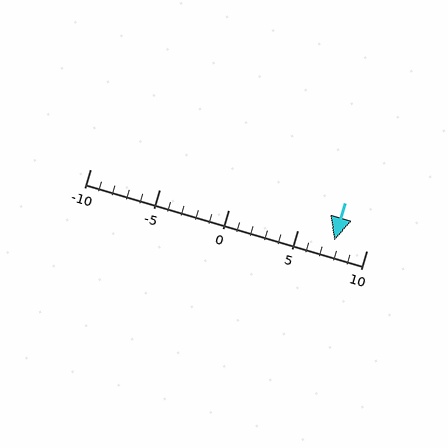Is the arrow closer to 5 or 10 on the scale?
The arrow is closer to 10.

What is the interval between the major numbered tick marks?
The major tick marks are spaced 5 units apart.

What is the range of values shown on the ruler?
The ruler shows values from -10 to 10.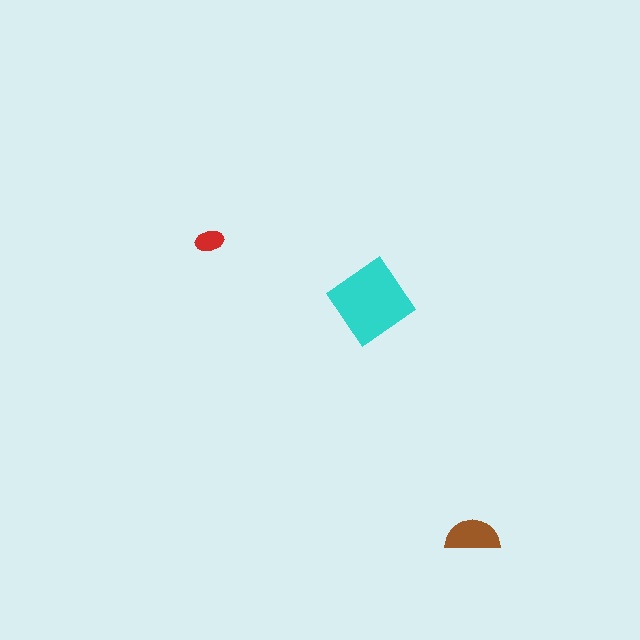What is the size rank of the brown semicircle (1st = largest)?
2nd.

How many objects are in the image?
There are 3 objects in the image.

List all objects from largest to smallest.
The cyan diamond, the brown semicircle, the red ellipse.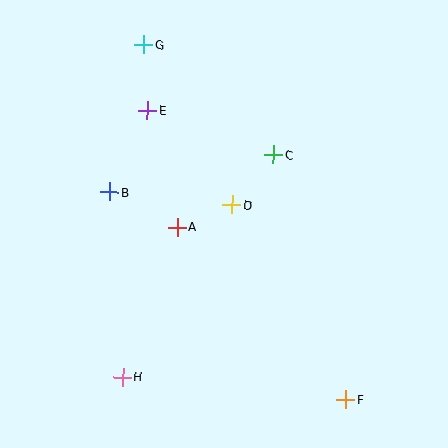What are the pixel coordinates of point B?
Point B is at (110, 192).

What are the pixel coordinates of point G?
Point G is at (144, 45).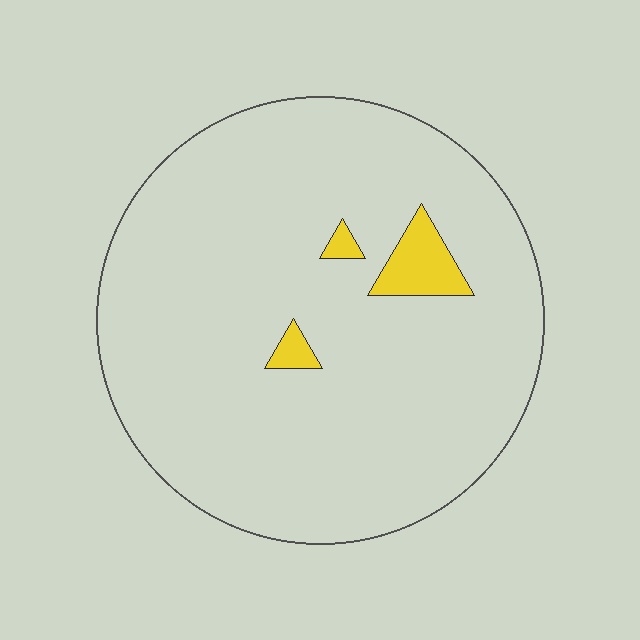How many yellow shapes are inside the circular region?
3.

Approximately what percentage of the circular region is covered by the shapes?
Approximately 5%.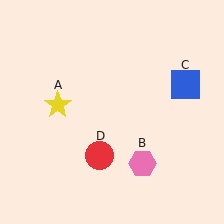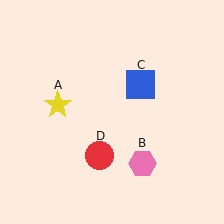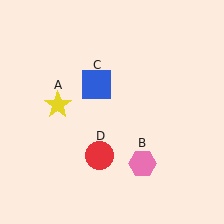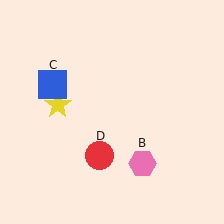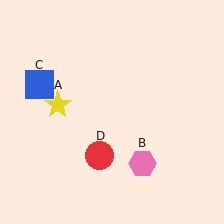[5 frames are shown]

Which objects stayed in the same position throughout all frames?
Yellow star (object A) and pink hexagon (object B) and red circle (object D) remained stationary.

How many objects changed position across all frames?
1 object changed position: blue square (object C).